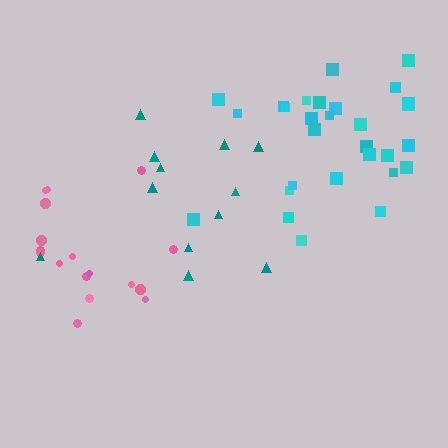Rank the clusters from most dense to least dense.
cyan, pink, teal.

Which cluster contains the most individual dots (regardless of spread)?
Cyan (29).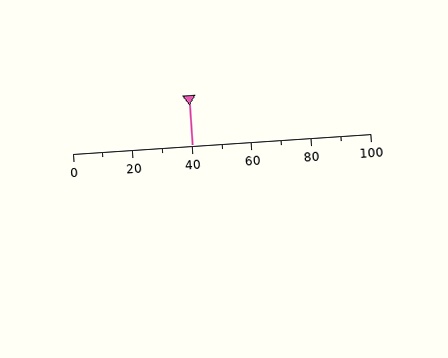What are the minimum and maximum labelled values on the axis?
The axis runs from 0 to 100.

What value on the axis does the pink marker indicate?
The marker indicates approximately 40.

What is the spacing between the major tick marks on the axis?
The major ticks are spaced 20 apart.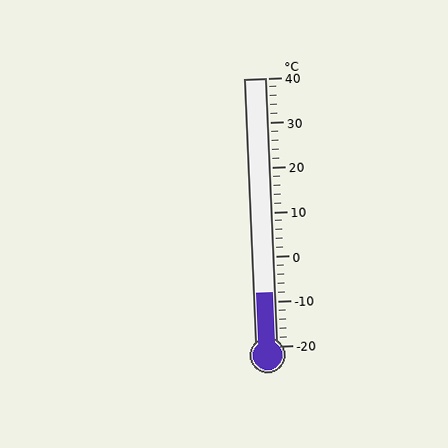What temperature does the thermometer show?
The thermometer shows approximately -8°C.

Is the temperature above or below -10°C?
The temperature is above -10°C.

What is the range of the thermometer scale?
The thermometer scale ranges from -20°C to 40°C.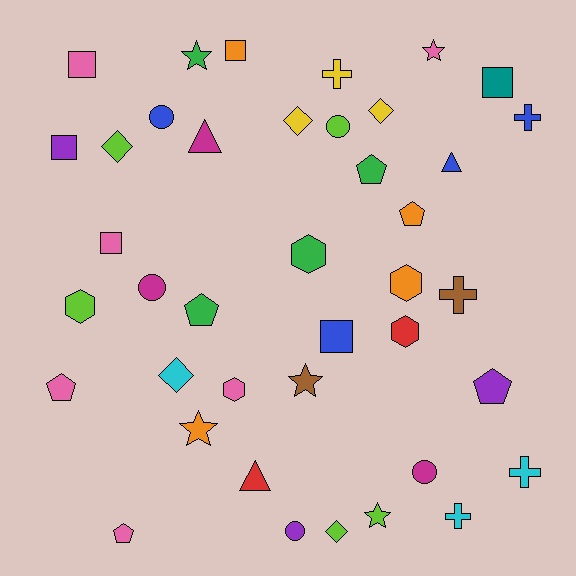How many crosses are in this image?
There are 5 crosses.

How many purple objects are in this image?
There are 3 purple objects.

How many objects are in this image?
There are 40 objects.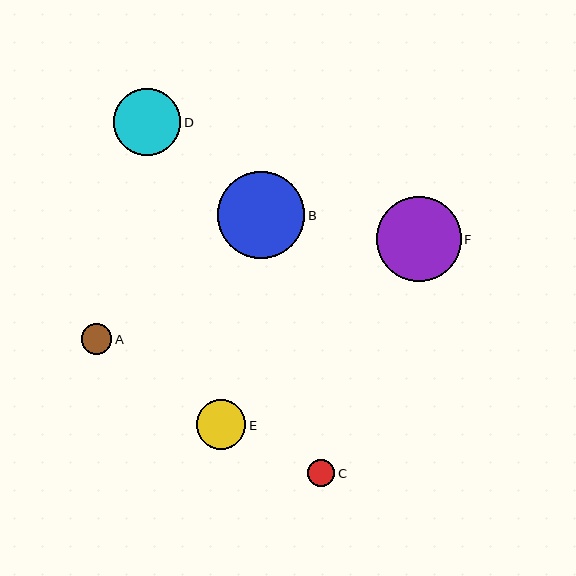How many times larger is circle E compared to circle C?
Circle E is approximately 1.8 times the size of circle C.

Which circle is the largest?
Circle B is the largest with a size of approximately 87 pixels.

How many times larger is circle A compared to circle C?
Circle A is approximately 1.1 times the size of circle C.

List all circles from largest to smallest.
From largest to smallest: B, F, D, E, A, C.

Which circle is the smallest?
Circle C is the smallest with a size of approximately 27 pixels.